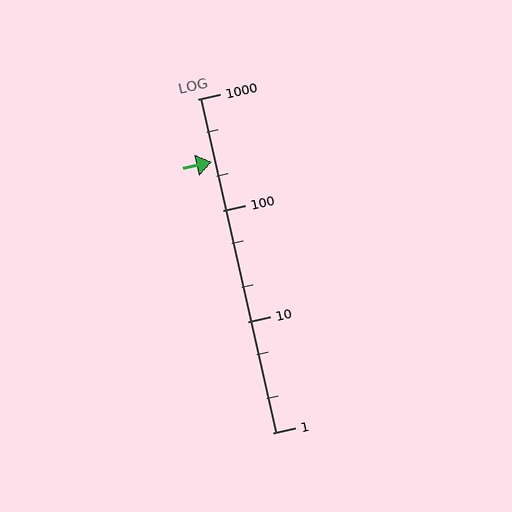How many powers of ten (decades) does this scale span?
The scale spans 3 decades, from 1 to 1000.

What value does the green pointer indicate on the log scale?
The pointer indicates approximately 270.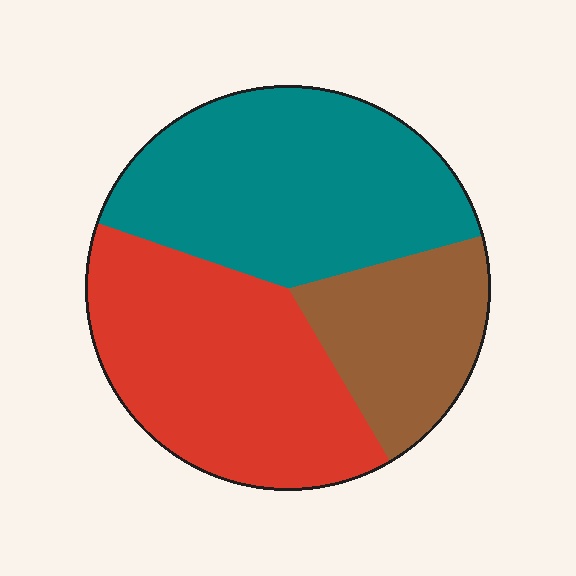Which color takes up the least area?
Brown, at roughly 20%.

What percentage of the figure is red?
Red covers roughly 40% of the figure.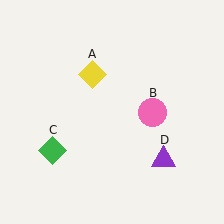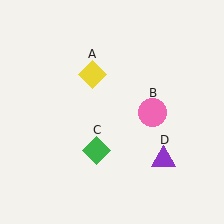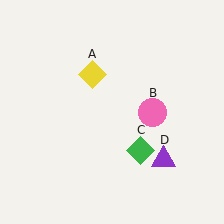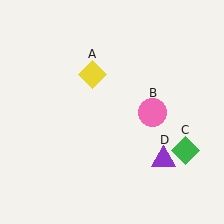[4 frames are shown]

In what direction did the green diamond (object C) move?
The green diamond (object C) moved right.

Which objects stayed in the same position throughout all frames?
Yellow diamond (object A) and pink circle (object B) and purple triangle (object D) remained stationary.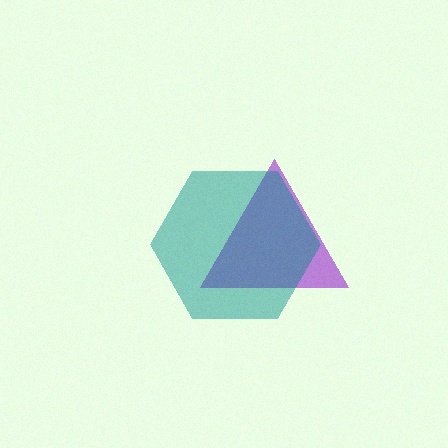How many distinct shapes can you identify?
There are 2 distinct shapes: a purple triangle, a teal hexagon.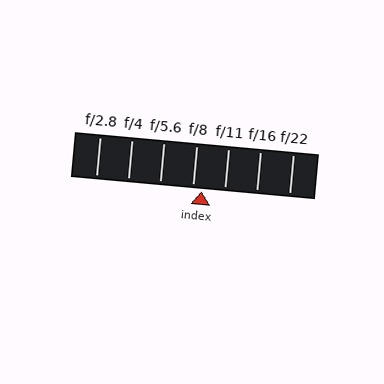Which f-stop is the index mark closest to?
The index mark is closest to f/8.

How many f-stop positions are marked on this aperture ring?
There are 7 f-stop positions marked.